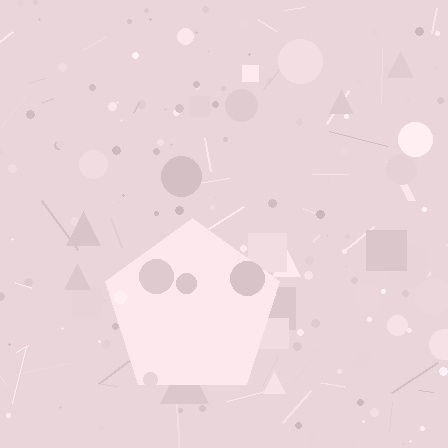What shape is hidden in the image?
A pentagon is hidden in the image.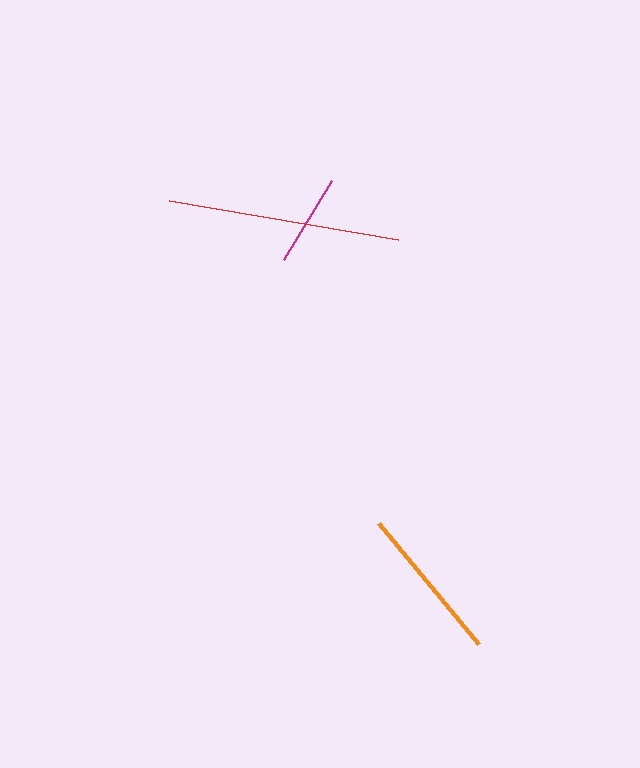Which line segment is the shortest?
The magenta line is the shortest at approximately 92 pixels.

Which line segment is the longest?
The red line is the longest at approximately 232 pixels.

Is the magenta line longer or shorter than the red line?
The red line is longer than the magenta line.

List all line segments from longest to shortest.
From longest to shortest: red, orange, magenta.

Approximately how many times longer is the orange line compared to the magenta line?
The orange line is approximately 1.7 times the length of the magenta line.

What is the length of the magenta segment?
The magenta segment is approximately 92 pixels long.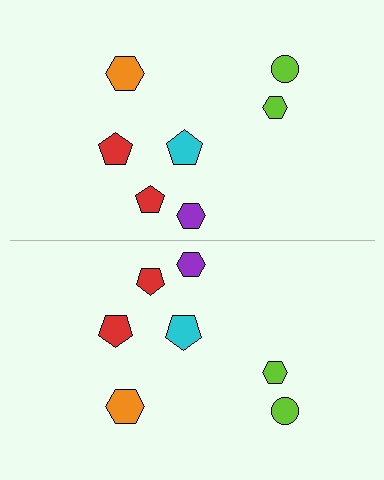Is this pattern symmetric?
Yes, this pattern has bilateral (reflection) symmetry.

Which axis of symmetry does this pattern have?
The pattern has a horizontal axis of symmetry running through the center of the image.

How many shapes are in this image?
There are 14 shapes in this image.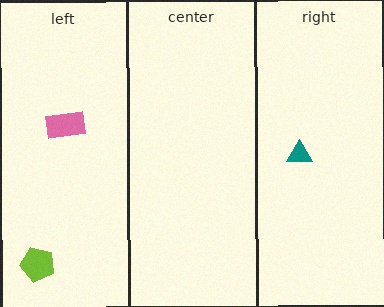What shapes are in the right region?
The teal triangle.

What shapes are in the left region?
The lime pentagon, the pink rectangle.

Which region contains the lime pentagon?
The left region.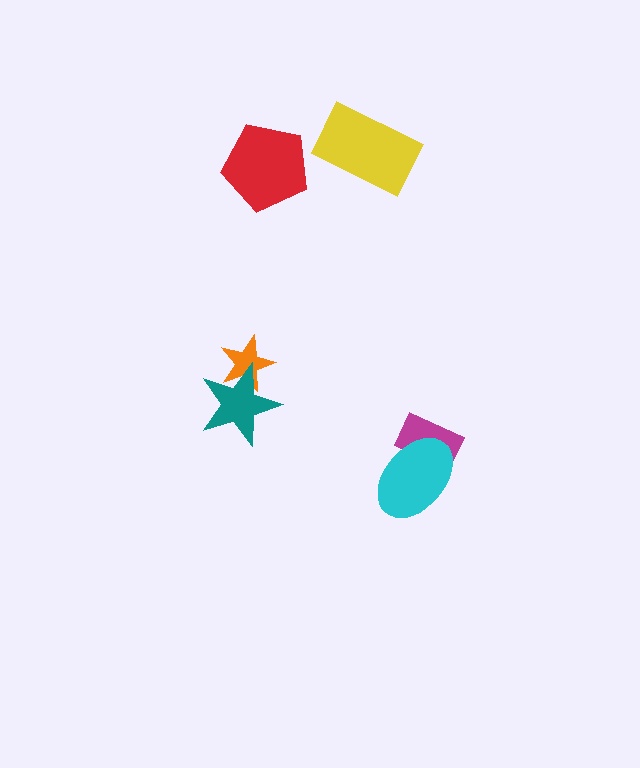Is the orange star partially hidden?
Yes, it is partially covered by another shape.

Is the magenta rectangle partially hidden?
Yes, it is partially covered by another shape.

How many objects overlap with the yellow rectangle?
0 objects overlap with the yellow rectangle.